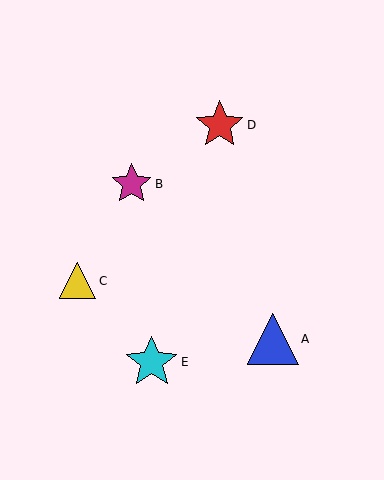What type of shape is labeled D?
Shape D is a red star.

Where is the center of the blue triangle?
The center of the blue triangle is at (273, 339).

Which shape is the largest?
The cyan star (labeled E) is the largest.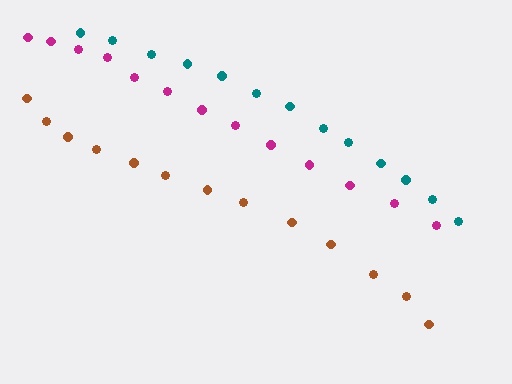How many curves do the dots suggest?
There are 3 distinct paths.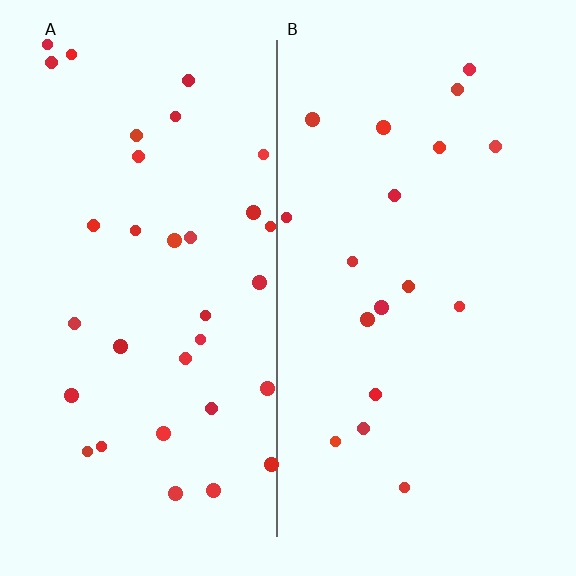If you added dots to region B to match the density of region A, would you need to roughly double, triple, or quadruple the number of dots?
Approximately double.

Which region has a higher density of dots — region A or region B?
A (the left).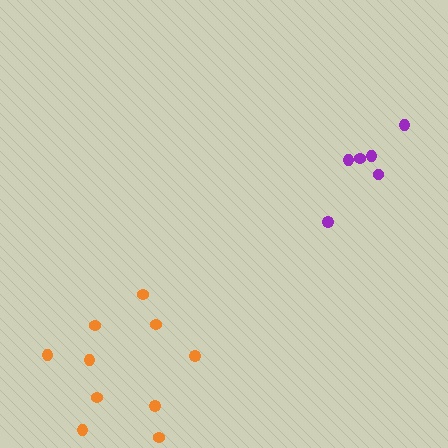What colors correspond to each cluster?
The clusters are colored: purple, orange.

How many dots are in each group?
Group 1: 6 dots, Group 2: 10 dots (16 total).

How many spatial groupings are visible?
There are 2 spatial groupings.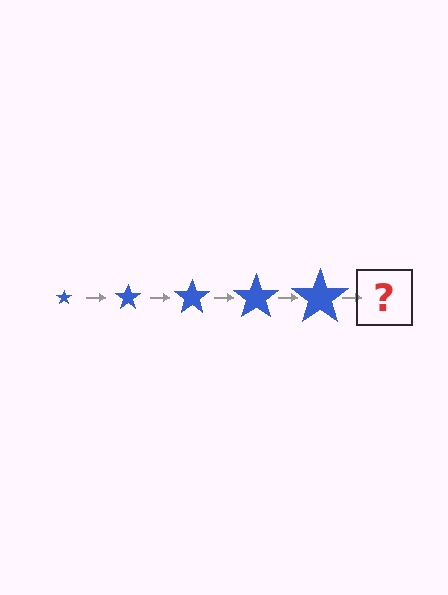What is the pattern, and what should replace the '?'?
The pattern is that the star gets progressively larger each step. The '?' should be a blue star, larger than the previous one.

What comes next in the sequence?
The next element should be a blue star, larger than the previous one.